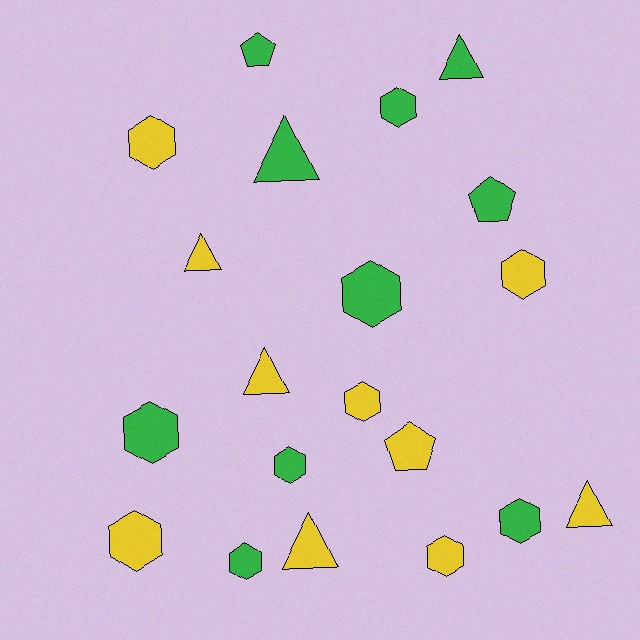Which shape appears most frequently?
Hexagon, with 11 objects.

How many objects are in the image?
There are 20 objects.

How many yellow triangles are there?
There are 4 yellow triangles.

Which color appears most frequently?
Yellow, with 10 objects.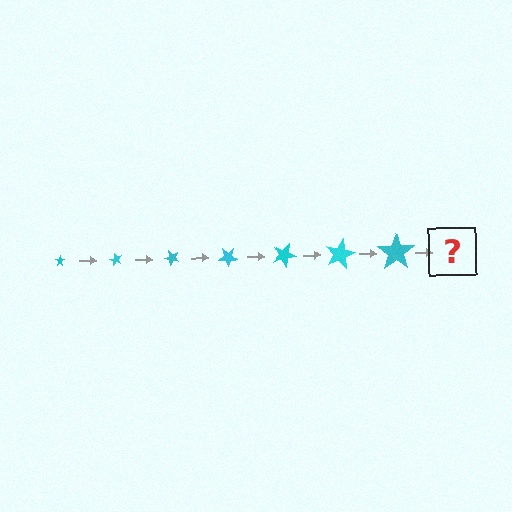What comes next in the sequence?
The next element should be a star, larger than the previous one and rotated 420 degrees from the start.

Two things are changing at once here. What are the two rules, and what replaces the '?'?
The two rules are that the star grows larger each step and it rotates 60 degrees each step. The '?' should be a star, larger than the previous one and rotated 420 degrees from the start.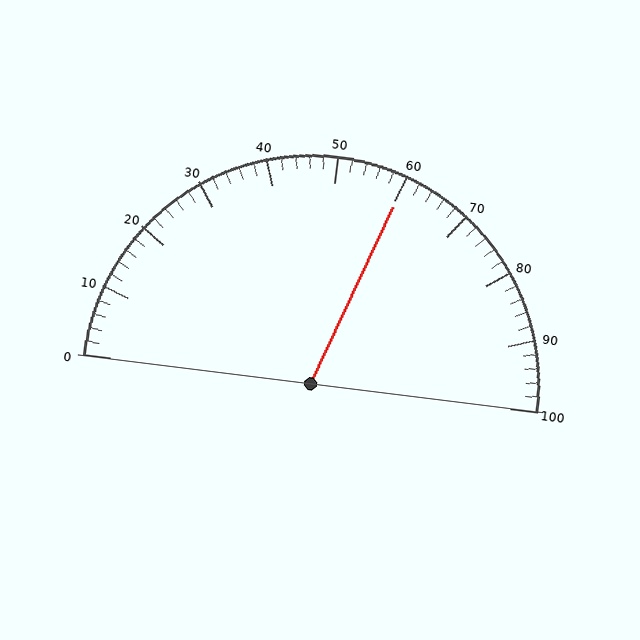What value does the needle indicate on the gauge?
The needle indicates approximately 60.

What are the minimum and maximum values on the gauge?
The gauge ranges from 0 to 100.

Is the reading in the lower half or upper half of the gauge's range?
The reading is in the upper half of the range (0 to 100).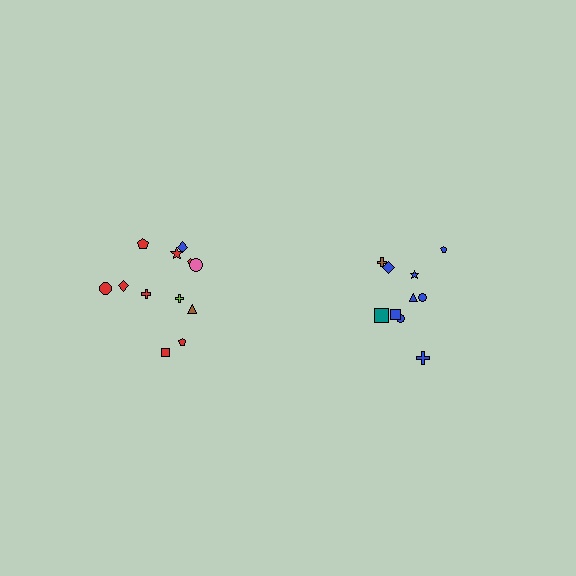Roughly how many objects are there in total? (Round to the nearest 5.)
Roughly 20 objects in total.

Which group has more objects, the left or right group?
The left group.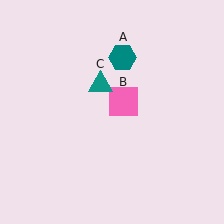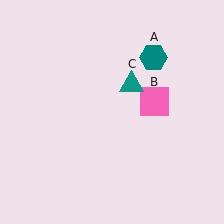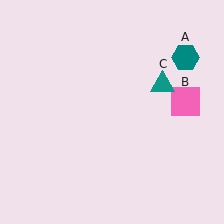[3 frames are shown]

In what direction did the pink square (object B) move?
The pink square (object B) moved right.